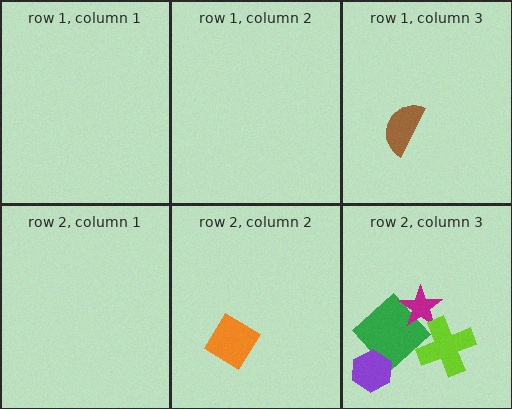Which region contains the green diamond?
The row 2, column 3 region.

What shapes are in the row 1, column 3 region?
The brown semicircle.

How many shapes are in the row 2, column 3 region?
4.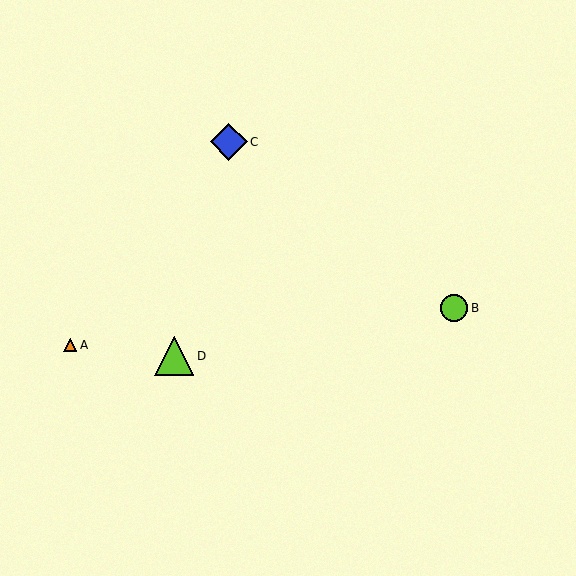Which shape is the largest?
The lime triangle (labeled D) is the largest.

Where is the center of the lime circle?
The center of the lime circle is at (454, 308).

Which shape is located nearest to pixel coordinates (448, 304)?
The lime circle (labeled B) at (454, 308) is nearest to that location.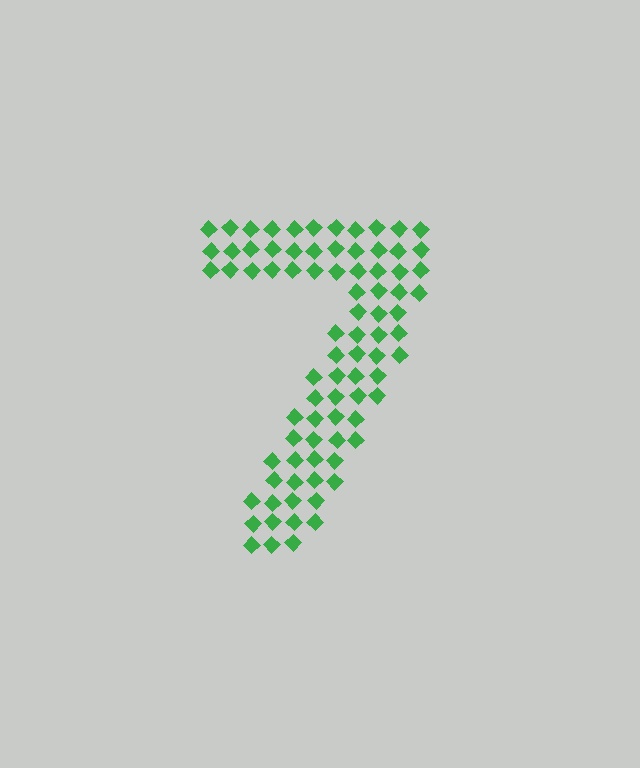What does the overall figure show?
The overall figure shows the digit 7.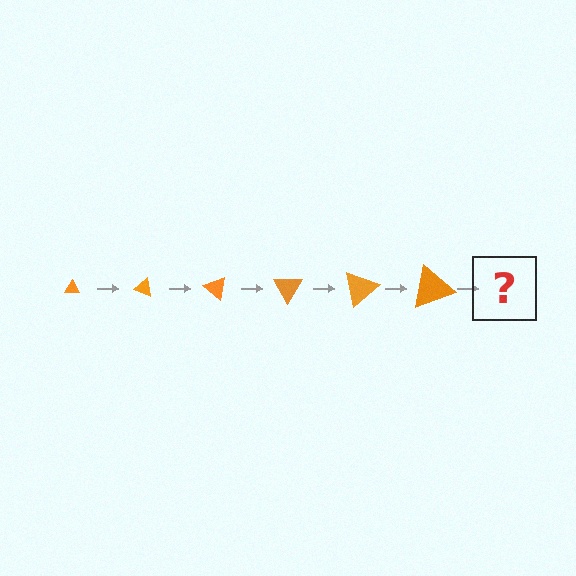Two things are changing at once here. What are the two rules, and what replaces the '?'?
The two rules are that the triangle grows larger each step and it rotates 20 degrees each step. The '?' should be a triangle, larger than the previous one and rotated 120 degrees from the start.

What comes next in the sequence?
The next element should be a triangle, larger than the previous one and rotated 120 degrees from the start.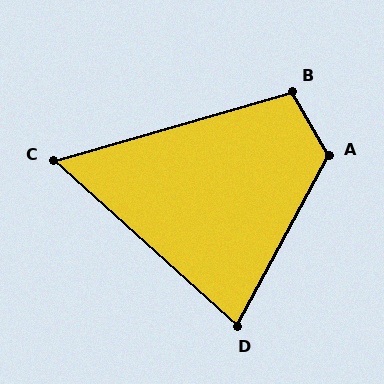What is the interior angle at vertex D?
Approximately 76 degrees (acute).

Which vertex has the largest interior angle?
A, at approximately 122 degrees.